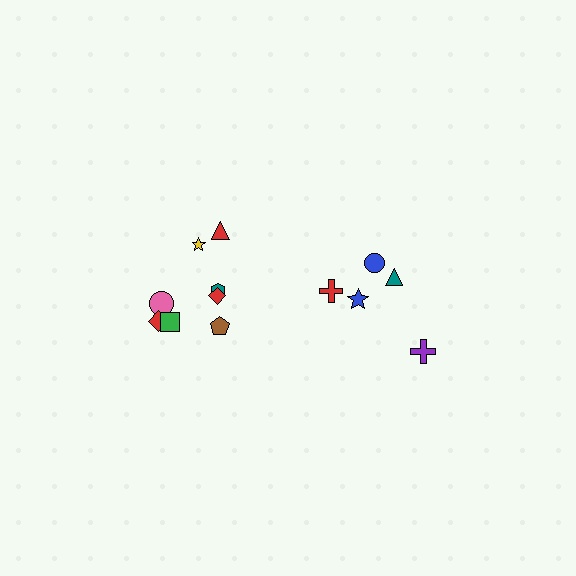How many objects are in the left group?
There are 8 objects.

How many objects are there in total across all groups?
There are 13 objects.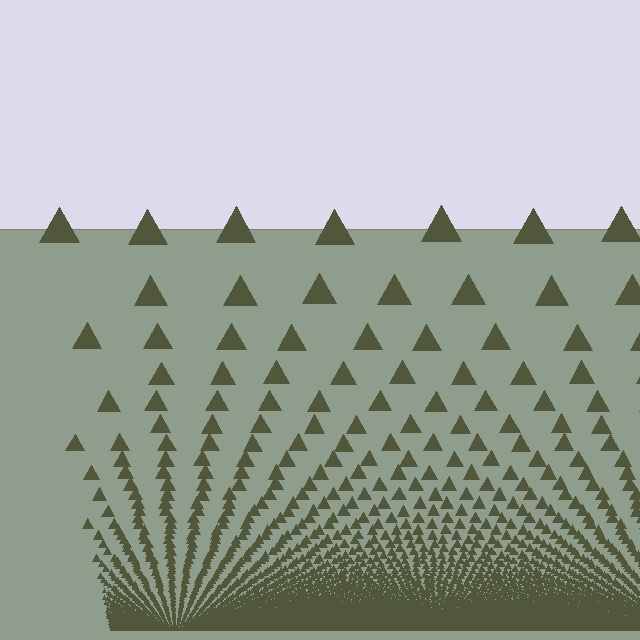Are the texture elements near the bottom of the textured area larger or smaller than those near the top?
Smaller. The gradient is inverted — elements near the bottom are smaller and denser.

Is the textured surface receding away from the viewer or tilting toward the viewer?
The surface appears to tilt toward the viewer. Texture elements get larger and sparser toward the top.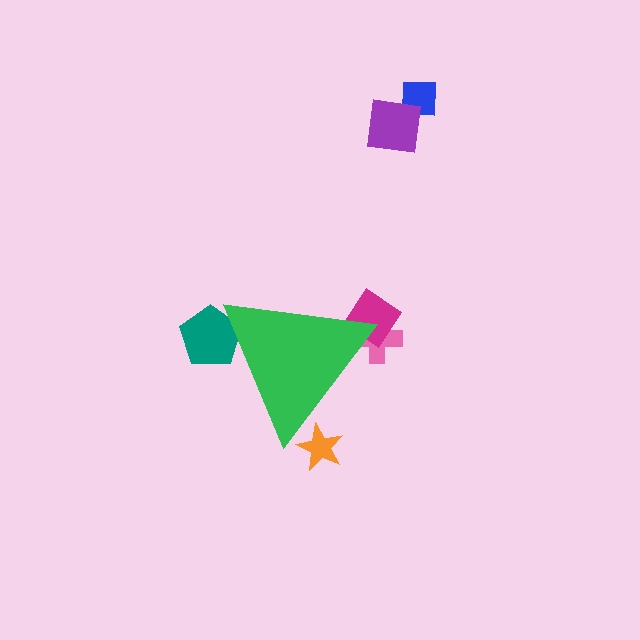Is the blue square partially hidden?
No, the blue square is fully visible.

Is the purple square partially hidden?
No, the purple square is fully visible.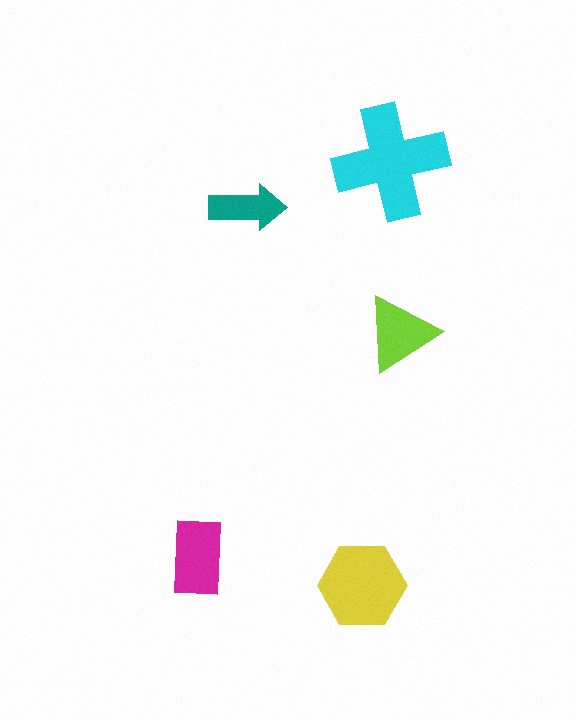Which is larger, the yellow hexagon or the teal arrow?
The yellow hexagon.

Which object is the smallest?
The teal arrow.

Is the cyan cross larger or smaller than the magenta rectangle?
Larger.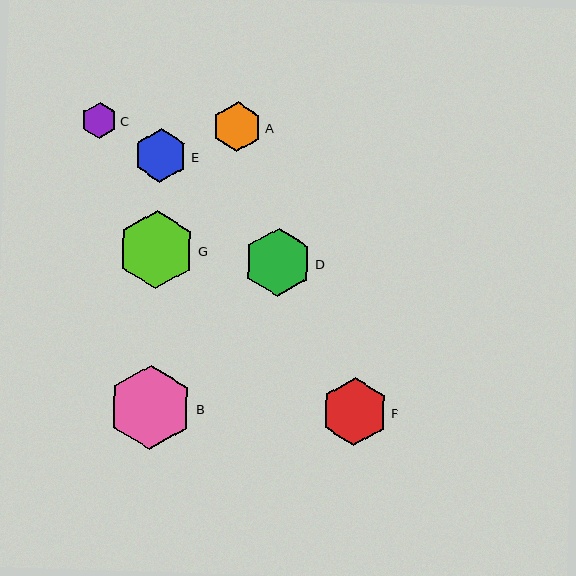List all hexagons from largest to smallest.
From largest to smallest: B, G, D, F, E, A, C.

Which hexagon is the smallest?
Hexagon C is the smallest with a size of approximately 35 pixels.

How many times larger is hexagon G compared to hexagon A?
Hexagon G is approximately 1.6 times the size of hexagon A.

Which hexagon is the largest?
Hexagon B is the largest with a size of approximately 84 pixels.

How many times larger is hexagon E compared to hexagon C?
Hexagon E is approximately 1.5 times the size of hexagon C.